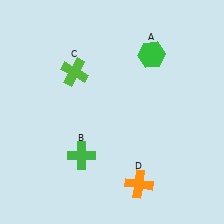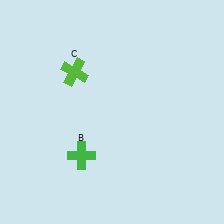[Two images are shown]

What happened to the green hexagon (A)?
The green hexagon (A) was removed in Image 2. It was in the top-right area of Image 1.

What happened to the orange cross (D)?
The orange cross (D) was removed in Image 2. It was in the bottom-right area of Image 1.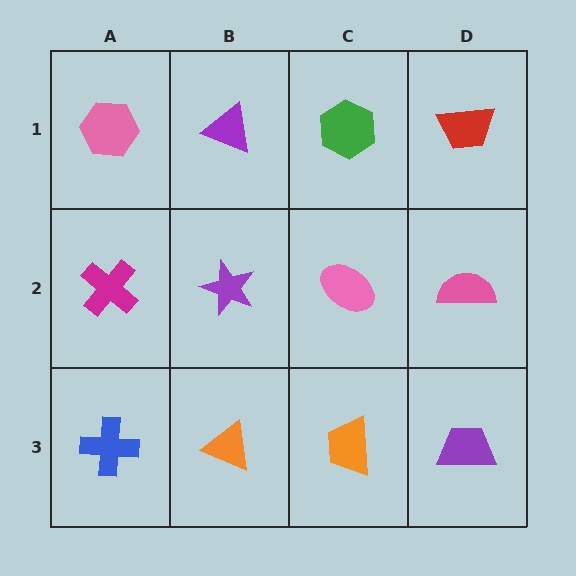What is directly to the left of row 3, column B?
A blue cross.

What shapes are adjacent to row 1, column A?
A magenta cross (row 2, column A), a purple triangle (row 1, column B).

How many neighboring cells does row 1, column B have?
3.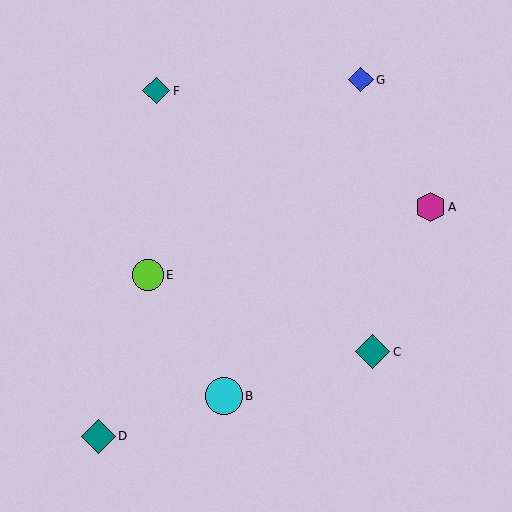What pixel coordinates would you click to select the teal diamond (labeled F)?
Click at (156, 91) to select the teal diamond F.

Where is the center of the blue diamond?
The center of the blue diamond is at (361, 80).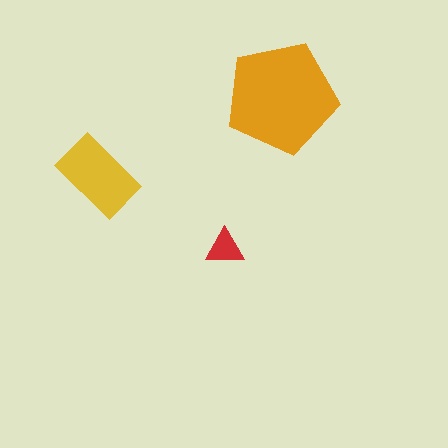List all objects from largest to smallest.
The orange pentagon, the yellow rectangle, the red triangle.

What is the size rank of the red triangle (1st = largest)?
3rd.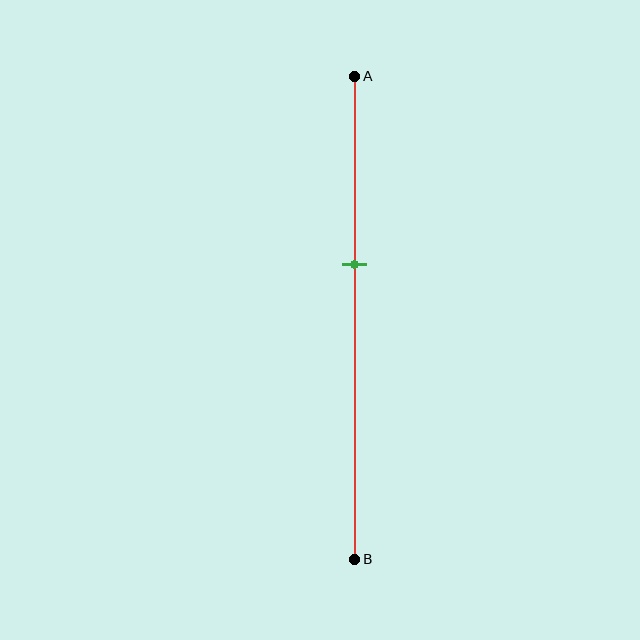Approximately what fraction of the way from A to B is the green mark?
The green mark is approximately 40% of the way from A to B.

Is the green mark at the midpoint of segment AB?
No, the mark is at about 40% from A, not at the 50% midpoint.